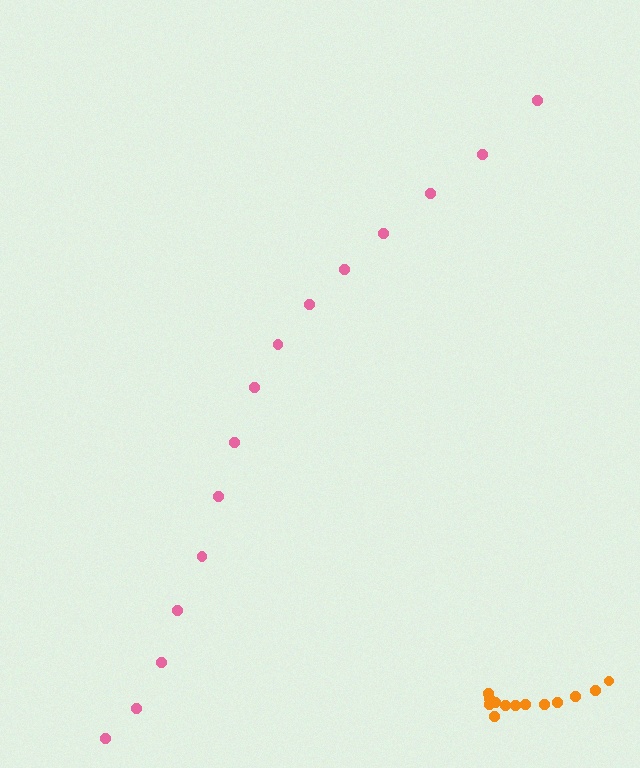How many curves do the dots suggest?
There are 2 distinct paths.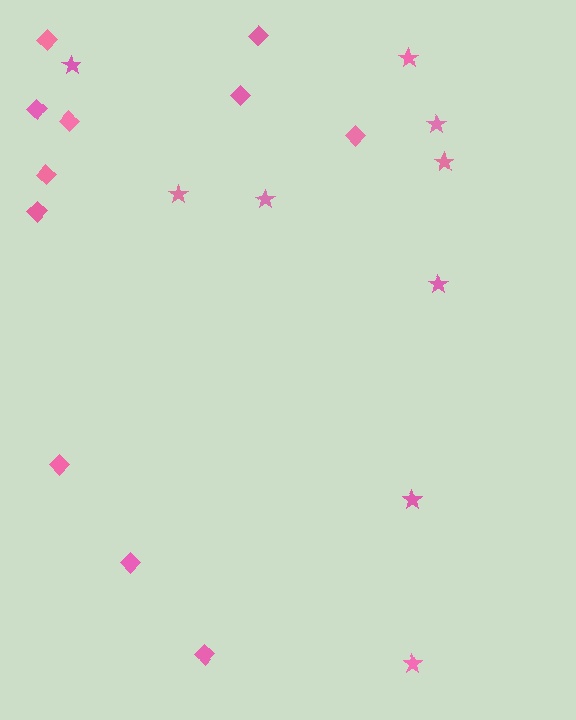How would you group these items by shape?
There are 2 groups: one group of diamonds (11) and one group of stars (9).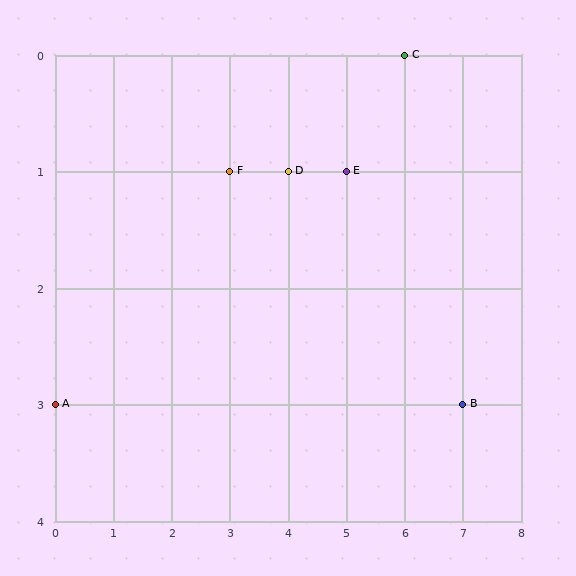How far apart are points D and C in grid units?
Points D and C are 2 columns and 1 row apart (about 2.2 grid units diagonally).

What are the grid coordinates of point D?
Point D is at grid coordinates (4, 1).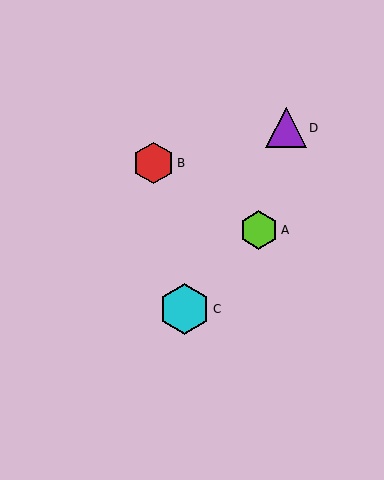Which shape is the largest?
The cyan hexagon (labeled C) is the largest.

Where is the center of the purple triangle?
The center of the purple triangle is at (286, 128).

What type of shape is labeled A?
Shape A is a lime hexagon.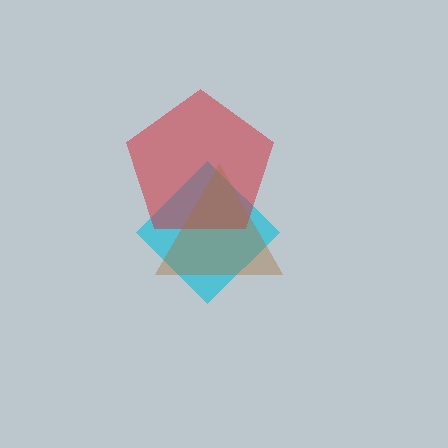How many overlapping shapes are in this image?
There are 3 overlapping shapes in the image.